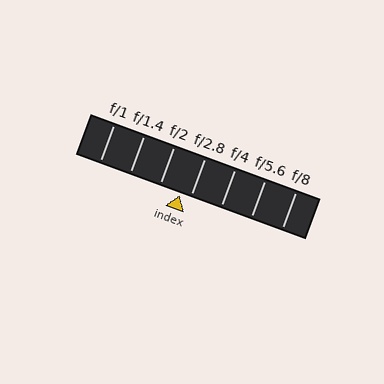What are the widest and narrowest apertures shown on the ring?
The widest aperture shown is f/1 and the narrowest is f/8.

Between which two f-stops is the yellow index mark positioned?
The index mark is between f/2 and f/2.8.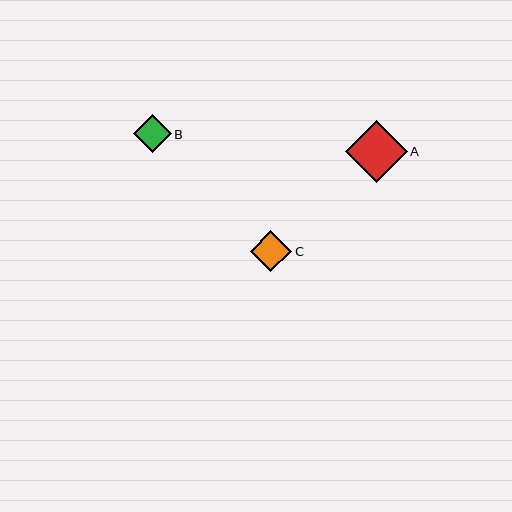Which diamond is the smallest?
Diamond B is the smallest with a size of approximately 38 pixels.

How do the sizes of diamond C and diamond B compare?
Diamond C and diamond B are approximately the same size.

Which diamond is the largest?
Diamond A is the largest with a size of approximately 62 pixels.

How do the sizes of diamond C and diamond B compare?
Diamond C and diamond B are approximately the same size.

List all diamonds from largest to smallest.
From largest to smallest: A, C, B.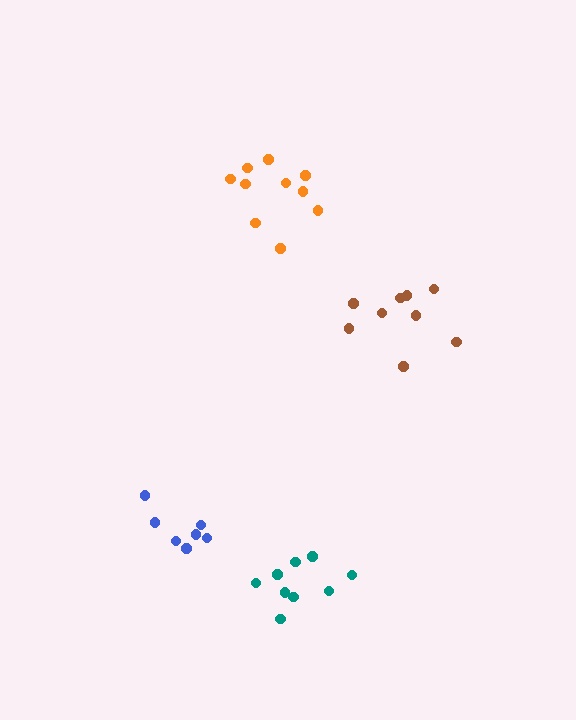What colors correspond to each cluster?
The clusters are colored: orange, brown, blue, teal.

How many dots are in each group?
Group 1: 10 dots, Group 2: 9 dots, Group 3: 7 dots, Group 4: 9 dots (35 total).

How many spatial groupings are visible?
There are 4 spatial groupings.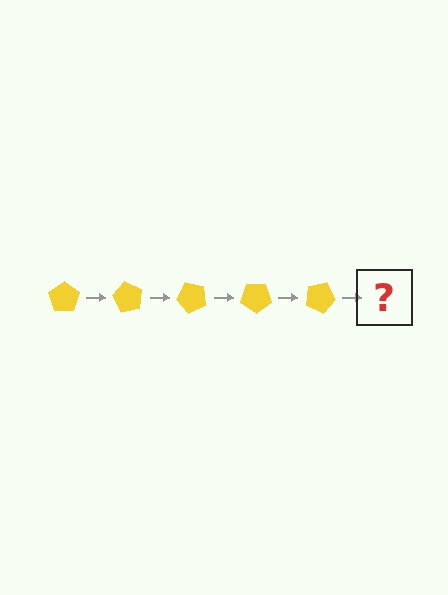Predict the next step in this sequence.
The next step is a yellow pentagon rotated 300 degrees.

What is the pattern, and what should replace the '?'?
The pattern is that the pentagon rotates 60 degrees each step. The '?' should be a yellow pentagon rotated 300 degrees.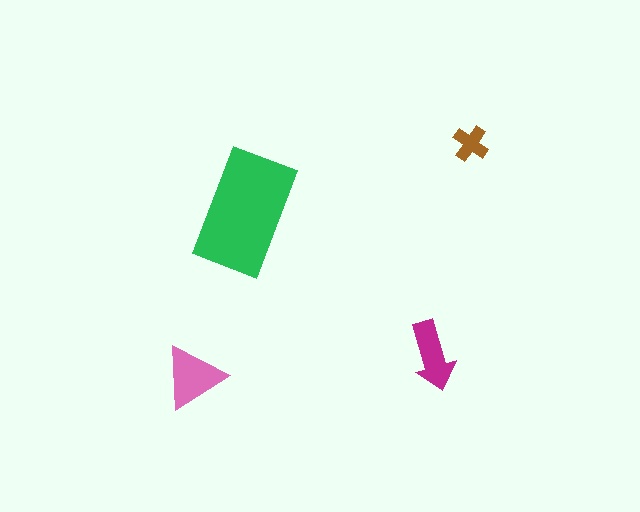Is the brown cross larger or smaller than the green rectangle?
Smaller.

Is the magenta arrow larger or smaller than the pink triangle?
Smaller.